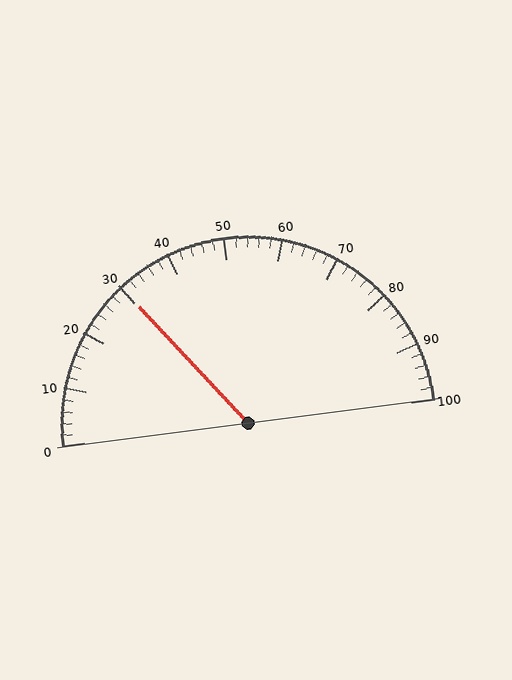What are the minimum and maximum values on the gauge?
The gauge ranges from 0 to 100.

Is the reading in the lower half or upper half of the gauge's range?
The reading is in the lower half of the range (0 to 100).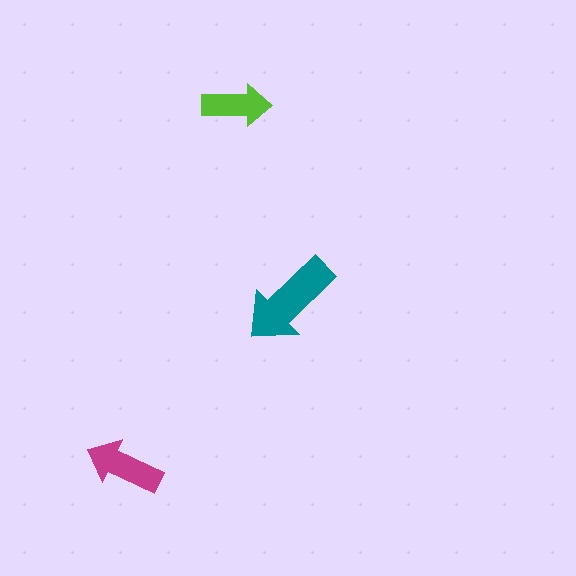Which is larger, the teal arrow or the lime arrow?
The teal one.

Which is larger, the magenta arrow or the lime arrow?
The magenta one.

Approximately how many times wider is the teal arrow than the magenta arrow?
About 1.5 times wider.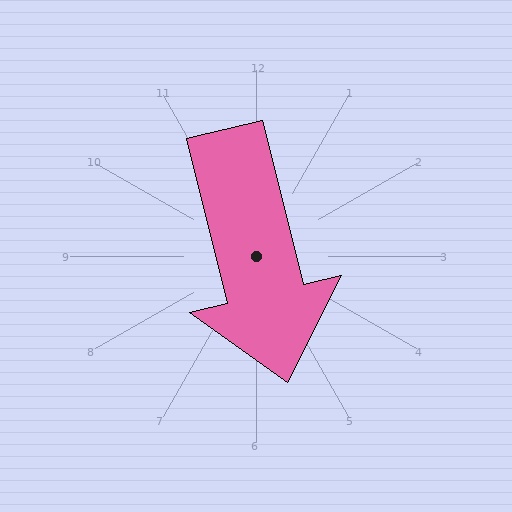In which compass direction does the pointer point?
South.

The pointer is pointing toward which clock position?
Roughly 6 o'clock.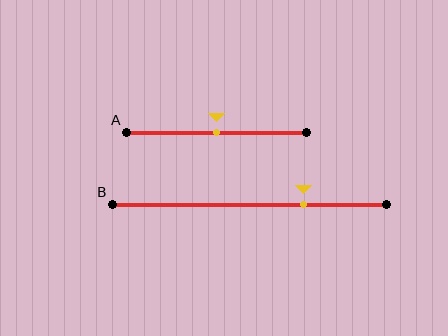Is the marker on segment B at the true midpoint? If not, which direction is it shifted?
No, the marker on segment B is shifted to the right by about 20% of the segment length.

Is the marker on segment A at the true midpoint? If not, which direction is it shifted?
Yes, the marker on segment A is at the true midpoint.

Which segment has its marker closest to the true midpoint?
Segment A has its marker closest to the true midpoint.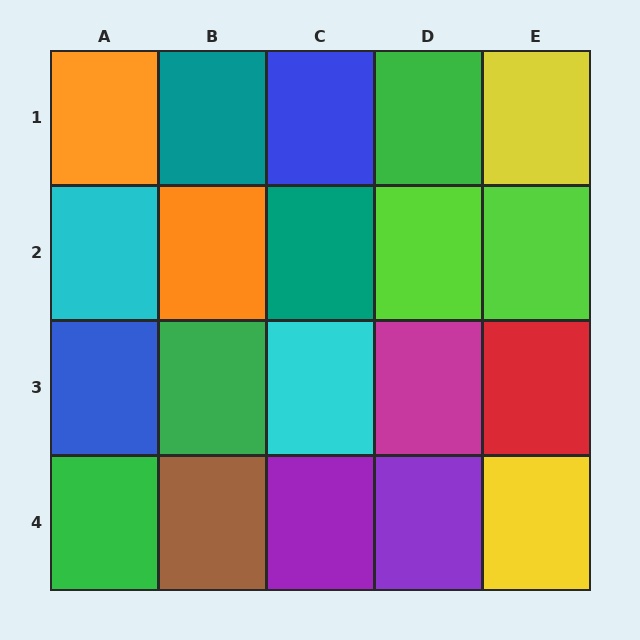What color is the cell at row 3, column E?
Red.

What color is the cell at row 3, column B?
Green.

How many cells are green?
3 cells are green.